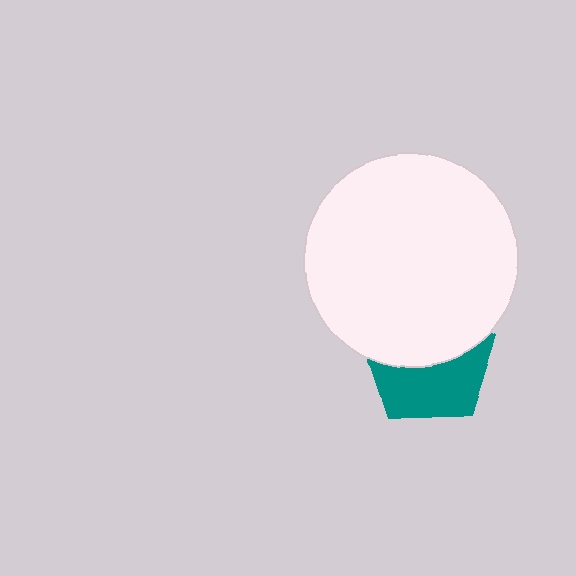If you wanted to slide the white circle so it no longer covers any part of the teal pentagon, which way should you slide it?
Slide it up — that is the most direct way to separate the two shapes.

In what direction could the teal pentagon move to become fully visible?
The teal pentagon could move down. That would shift it out from behind the white circle entirely.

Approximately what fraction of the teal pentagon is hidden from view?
Roughly 51% of the teal pentagon is hidden behind the white circle.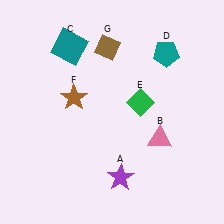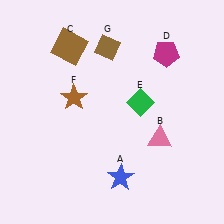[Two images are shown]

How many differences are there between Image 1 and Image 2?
There are 3 differences between the two images.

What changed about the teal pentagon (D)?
In Image 1, D is teal. In Image 2, it changed to magenta.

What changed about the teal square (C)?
In Image 1, C is teal. In Image 2, it changed to brown.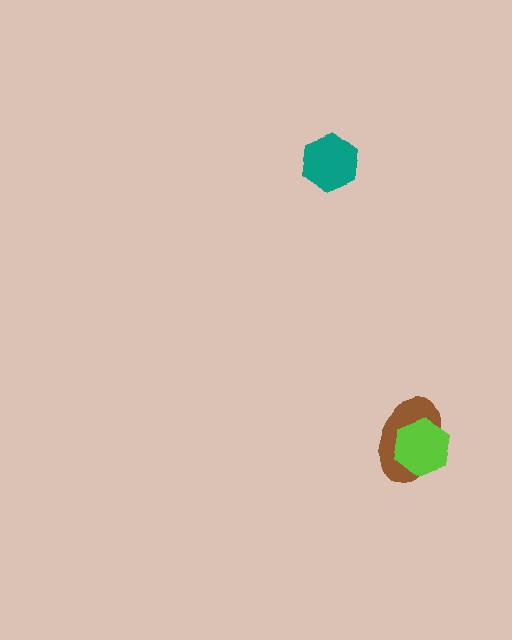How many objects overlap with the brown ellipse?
1 object overlaps with the brown ellipse.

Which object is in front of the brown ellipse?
The lime hexagon is in front of the brown ellipse.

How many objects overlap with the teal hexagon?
0 objects overlap with the teal hexagon.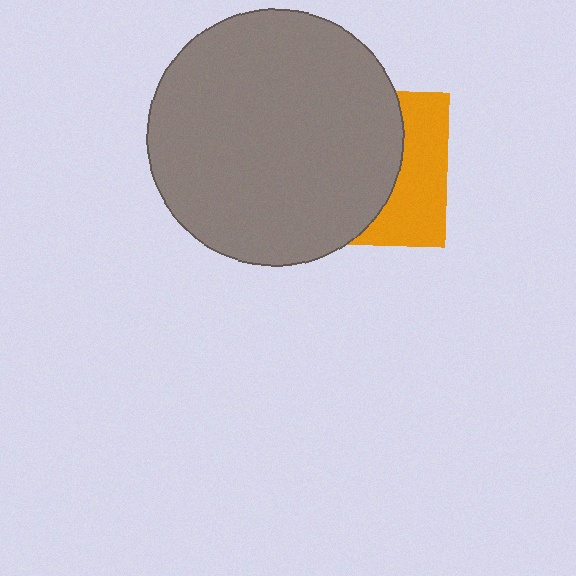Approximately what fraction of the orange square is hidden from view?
Roughly 64% of the orange square is hidden behind the gray circle.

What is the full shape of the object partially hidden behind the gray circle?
The partially hidden object is an orange square.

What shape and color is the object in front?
The object in front is a gray circle.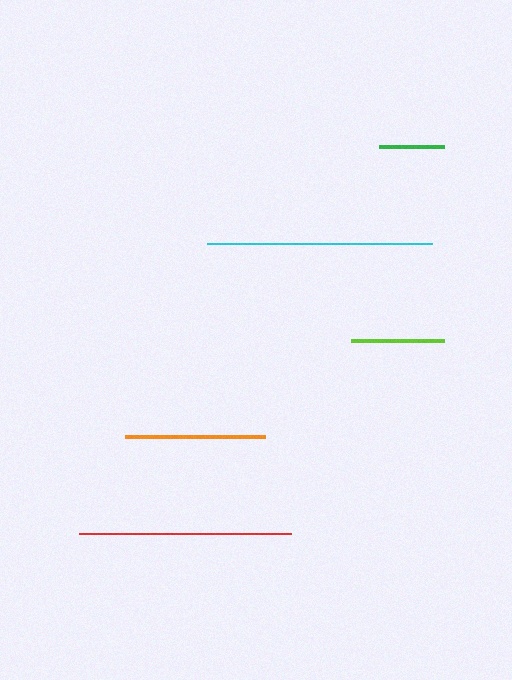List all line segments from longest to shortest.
From longest to shortest: cyan, red, orange, lime, green.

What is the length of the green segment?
The green segment is approximately 65 pixels long.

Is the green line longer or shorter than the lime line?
The lime line is longer than the green line.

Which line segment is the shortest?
The green line is the shortest at approximately 65 pixels.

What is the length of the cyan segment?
The cyan segment is approximately 225 pixels long.